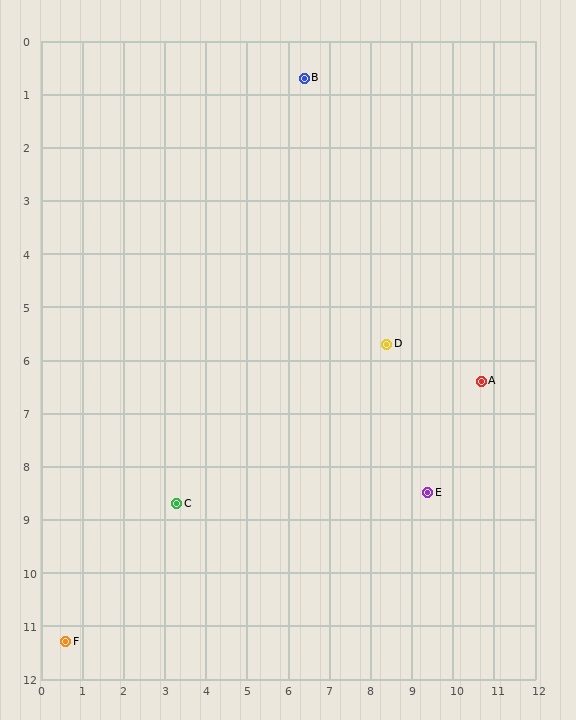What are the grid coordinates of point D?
Point D is at approximately (8.4, 5.7).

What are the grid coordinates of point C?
Point C is at approximately (3.3, 8.7).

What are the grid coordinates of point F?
Point F is at approximately (0.6, 11.3).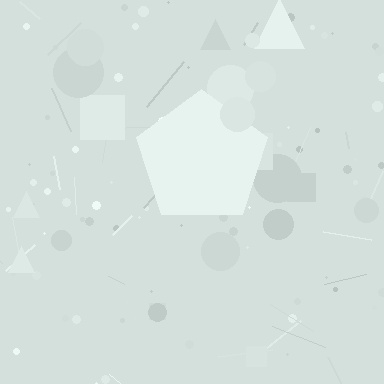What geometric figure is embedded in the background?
A pentagon is embedded in the background.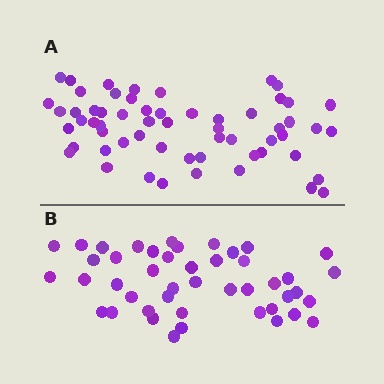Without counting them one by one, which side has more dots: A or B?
Region A (the top region) has more dots.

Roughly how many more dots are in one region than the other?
Region A has approximately 15 more dots than region B.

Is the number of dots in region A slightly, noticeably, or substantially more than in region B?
Region A has noticeably more, but not dramatically so. The ratio is roughly 1.3 to 1.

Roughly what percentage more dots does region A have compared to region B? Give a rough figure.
About 30% more.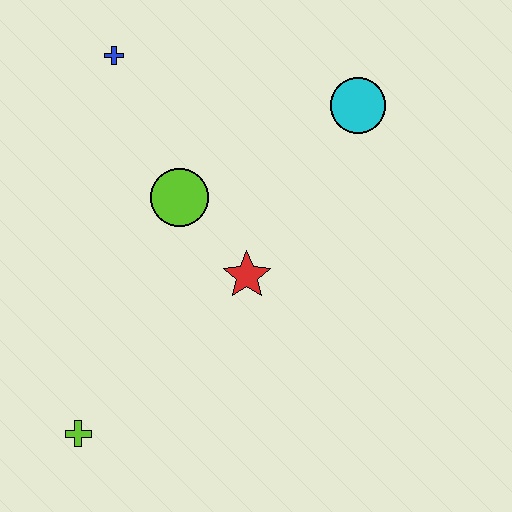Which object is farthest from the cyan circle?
The lime cross is farthest from the cyan circle.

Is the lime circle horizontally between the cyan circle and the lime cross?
Yes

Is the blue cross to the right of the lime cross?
Yes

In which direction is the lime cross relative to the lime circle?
The lime cross is below the lime circle.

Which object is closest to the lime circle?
The red star is closest to the lime circle.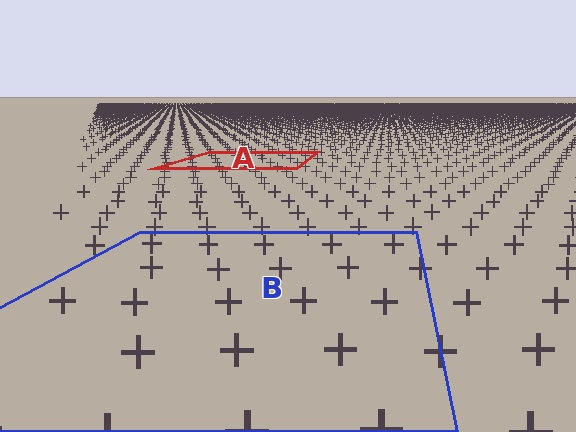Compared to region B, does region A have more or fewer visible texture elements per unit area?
Region A has more texture elements per unit area — they are packed more densely because it is farther away.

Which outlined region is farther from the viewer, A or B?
Region A is farther from the viewer — the texture elements inside it appear smaller and more densely packed.